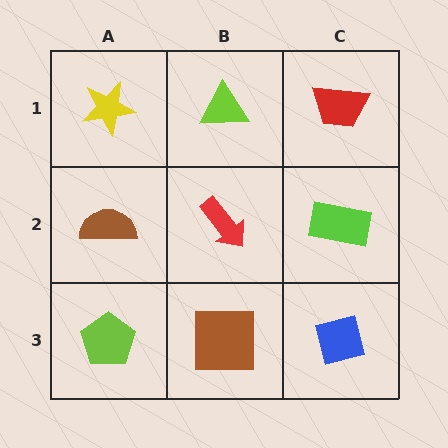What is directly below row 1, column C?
A lime rectangle.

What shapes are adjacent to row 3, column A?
A brown semicircle (row 2, column A), a brown square (row 3, column B).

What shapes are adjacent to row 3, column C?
A lime rectangle (row 2, column C), a brown square (row 3, column B).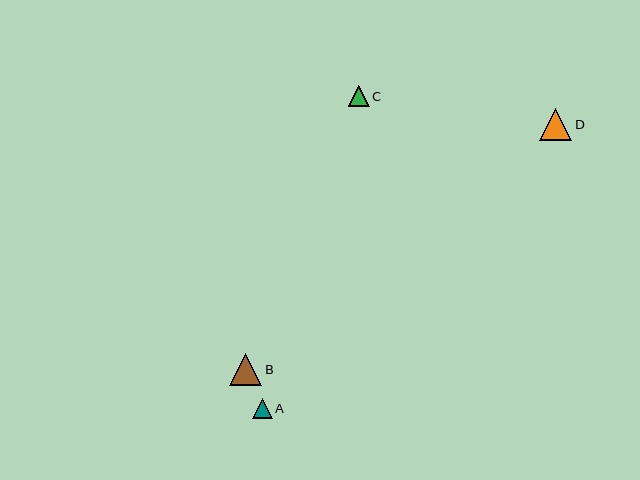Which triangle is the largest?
Triangle D is the largest with a size of approximately 32 pixels.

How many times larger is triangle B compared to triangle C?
Triangle B is approximately 1.5 times the size of triangle C.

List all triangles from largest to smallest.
From largest to smallest: D, B, C, A.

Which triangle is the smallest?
Triangle A is the smallest with a size of approximately 20 pixels.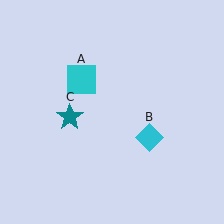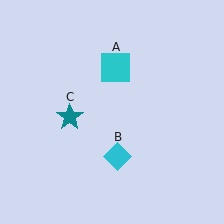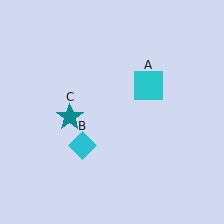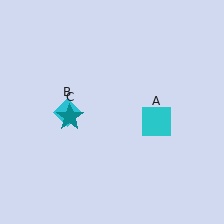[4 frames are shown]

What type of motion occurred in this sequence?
The cyan square (object A), cyan diamond (object B) rotated clockwise around the center of the scene.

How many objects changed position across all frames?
2 objects changed position: cyan square (object A), cyan diamond (object B).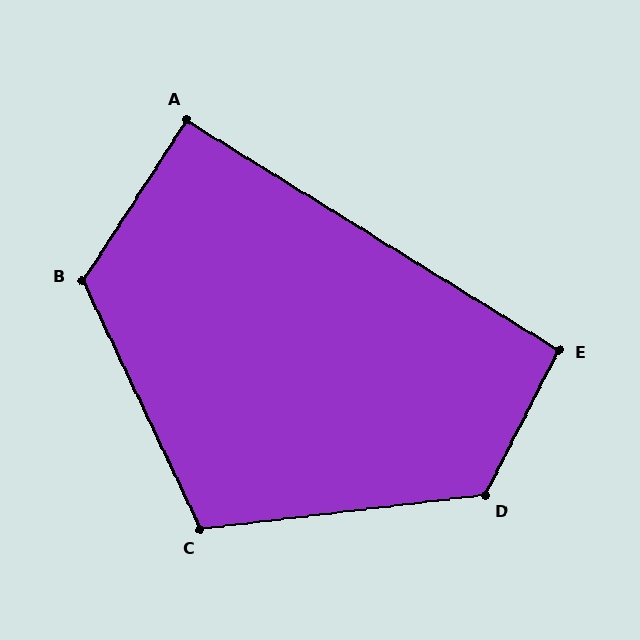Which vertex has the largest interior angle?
D, at approximately 124 degrees.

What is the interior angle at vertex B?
Approximately 122 degrees (obtuse).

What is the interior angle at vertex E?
Approximately 95 degrees (approximately right).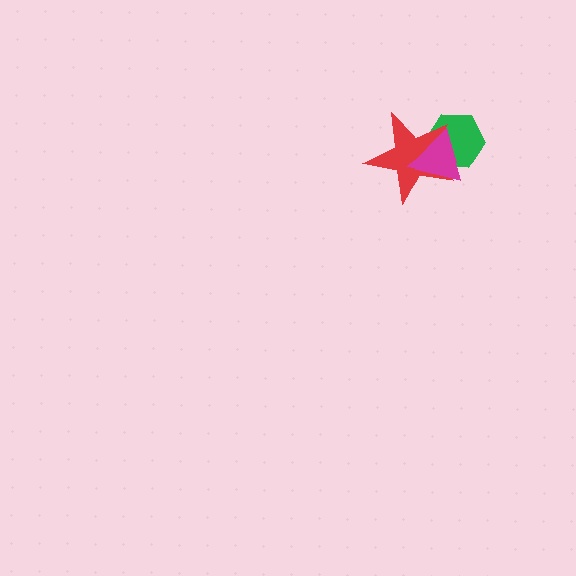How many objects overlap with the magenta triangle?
2 objects overlap with the magenta triangle.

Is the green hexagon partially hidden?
Yes, it is partially covered by another shape.